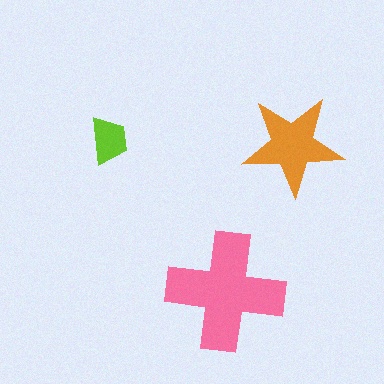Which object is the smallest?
The lime trapezoid.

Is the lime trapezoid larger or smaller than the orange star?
Smaller.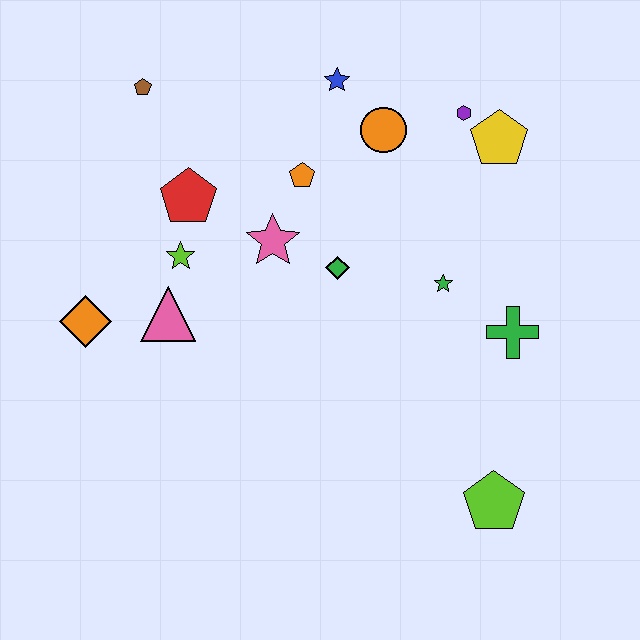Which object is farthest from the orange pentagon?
The lime pentagon is farthest from the orange pentagon.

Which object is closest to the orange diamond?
The pink triangle is closest to the orange diamond.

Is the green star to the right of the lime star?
Yes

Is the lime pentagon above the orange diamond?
No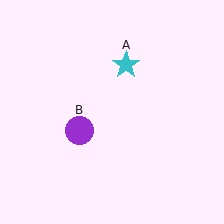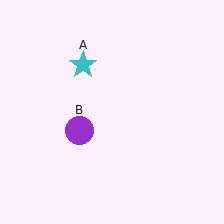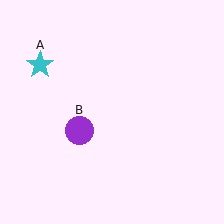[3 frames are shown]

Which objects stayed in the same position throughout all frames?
Purple circle (object B) remained stationary.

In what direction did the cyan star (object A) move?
The cyan star (object A) moved left.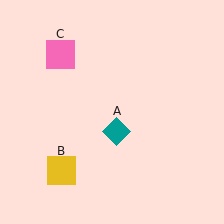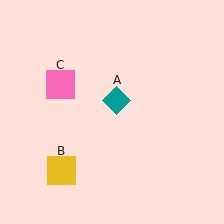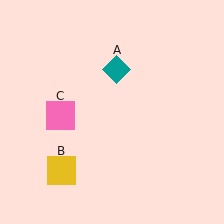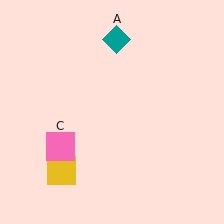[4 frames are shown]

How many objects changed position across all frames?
2 objects changed position: teal diamond (object A), pink square (object C).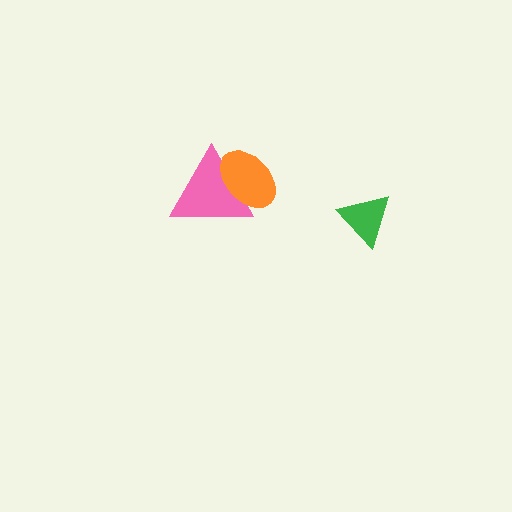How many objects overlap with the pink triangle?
1 object overlaps with the pink triangle.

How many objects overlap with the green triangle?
0 objects overlap with the green triangle.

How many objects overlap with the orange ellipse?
1 object overlaps with the orange ellipse.